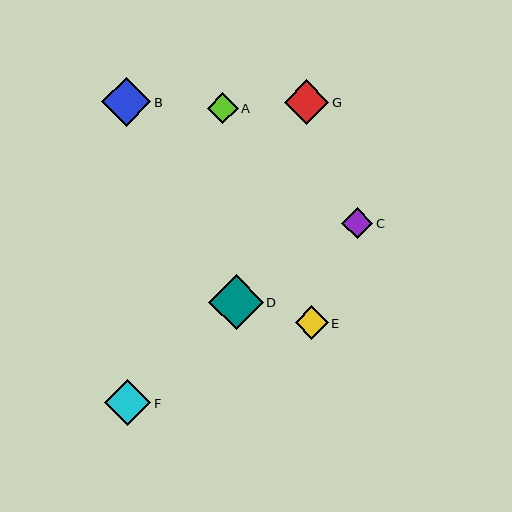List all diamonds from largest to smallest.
From largest to smallest: D, B, F, G, E, C, A.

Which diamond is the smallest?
Diamond A is the smallest with a size of approximately 31 pixels.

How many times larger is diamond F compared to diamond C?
Diamond F is approximately 1.5 times the size of diamond C.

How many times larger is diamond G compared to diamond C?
Diamond G is approximately 1.4 times the size of diamond C.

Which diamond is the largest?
Diamond D is the largest with a size of approximately 55 pixels.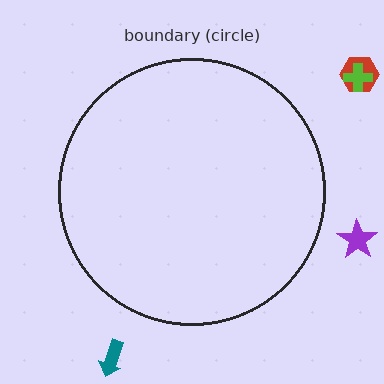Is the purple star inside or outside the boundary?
Outside.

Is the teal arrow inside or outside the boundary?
Outside.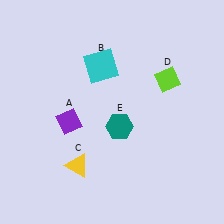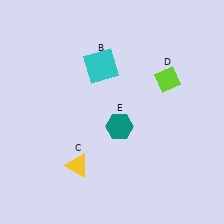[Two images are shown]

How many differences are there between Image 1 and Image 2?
There is 1 difference between the two images.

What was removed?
The purple diamond (A) was removed in Image 2.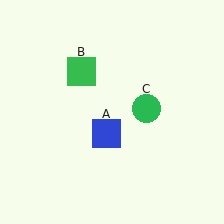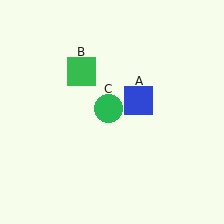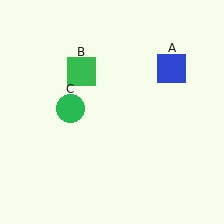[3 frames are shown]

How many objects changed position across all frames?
2 objects changed position: blue square (object A), green circle (object C).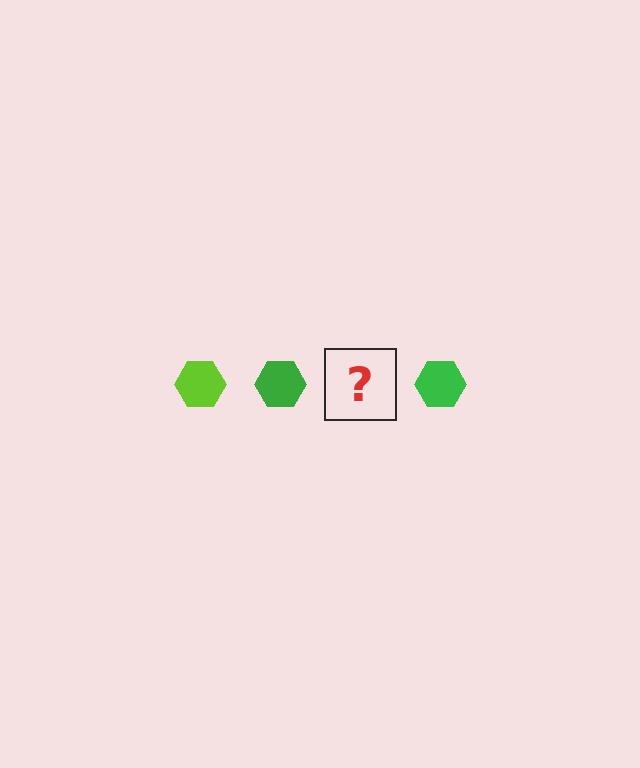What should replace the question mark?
The question mark should be replaced with a lime hexagon.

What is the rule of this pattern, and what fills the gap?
The rule is that the pattern cycles through lime, green hexagons. The gap should be filled with a lime hexagon.